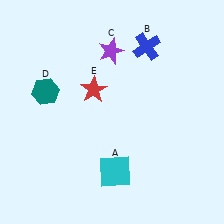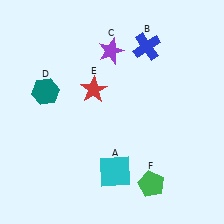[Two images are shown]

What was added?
A green pentagon (F) was added in Image 2.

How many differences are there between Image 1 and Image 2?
There is 1 difference between the two images.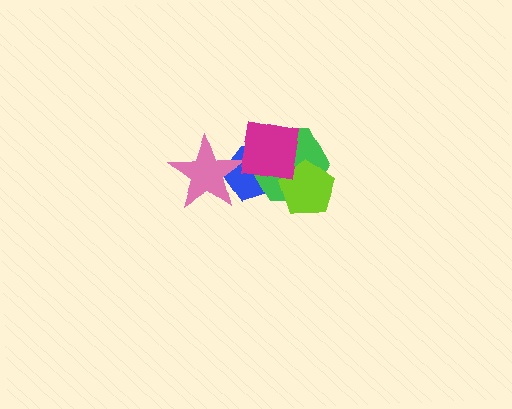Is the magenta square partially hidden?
No, no other shape covers it.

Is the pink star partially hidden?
Yes, it is partially covered by another shape.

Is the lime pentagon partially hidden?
Yes, it is partially covered by another shape.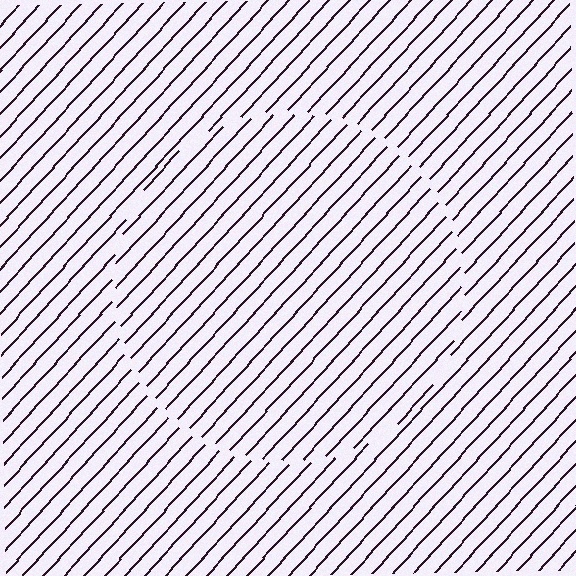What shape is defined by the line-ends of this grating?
An illusory circle. The interior of the shape contains the same grating, shifted by half a period — the contour is defined by the phase discontinuity where line-ends from the inner and outer gratings abut.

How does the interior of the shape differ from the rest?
The interior of the shape contains the same grating, shifted by half a period — the contour is defined by the phase discontinuity where line-ends from the inner and outer gratings abut.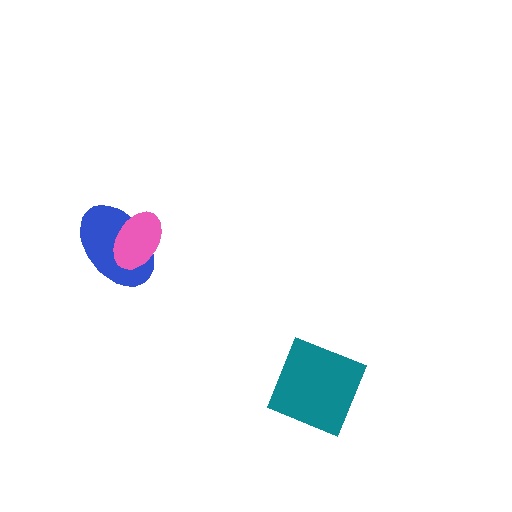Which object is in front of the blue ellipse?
The pink ellipse is in front of the blue ellipse.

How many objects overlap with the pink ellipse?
1 object overlaps with the pink ellipse.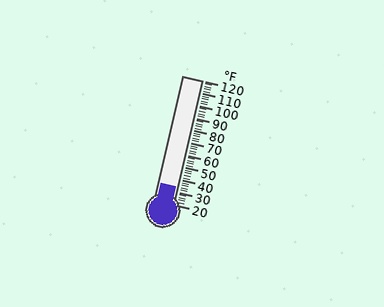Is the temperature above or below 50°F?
The temperature is below 50°F.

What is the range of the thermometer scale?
The thermometer scale ranges from 20°F to 120°F.